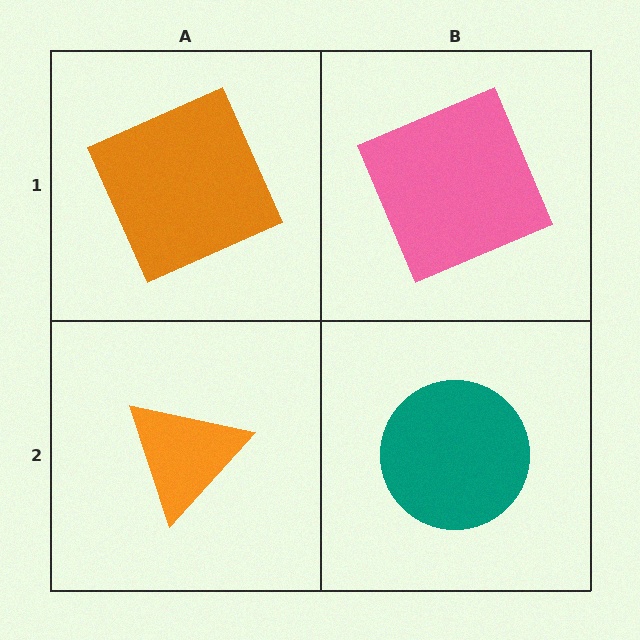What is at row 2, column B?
A teal circle.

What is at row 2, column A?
An orange triangle.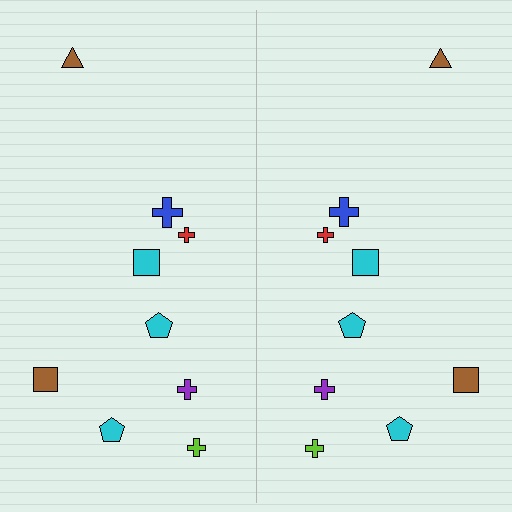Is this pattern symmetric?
Yes, this pattern has bilateral (reflection) symmetry.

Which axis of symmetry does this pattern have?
The pattern has a vertical axis of symmetry running through the center of the image.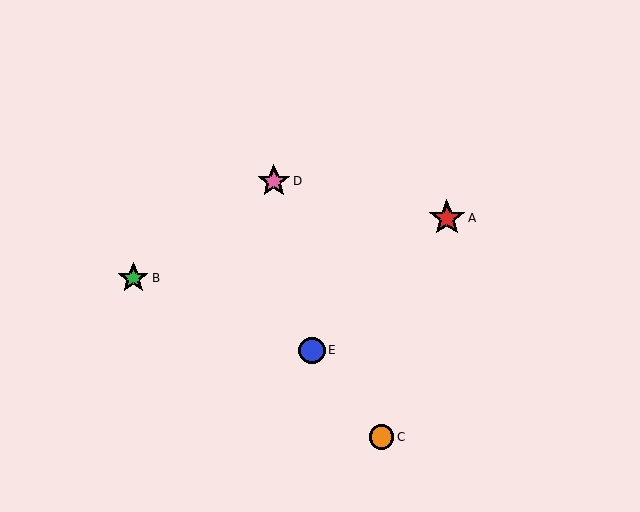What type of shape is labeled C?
Shape C is an orange circle.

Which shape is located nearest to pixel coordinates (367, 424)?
The orange circle (labeled C) at (382, 437) is nearest to that location.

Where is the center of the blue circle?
The center of the blue circle is at (312, 350).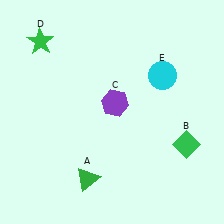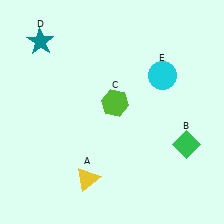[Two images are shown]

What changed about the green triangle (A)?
In Image 1, A is green. In Image 2, it changed to yellow.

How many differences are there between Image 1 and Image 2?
There are 3 differences between the two images.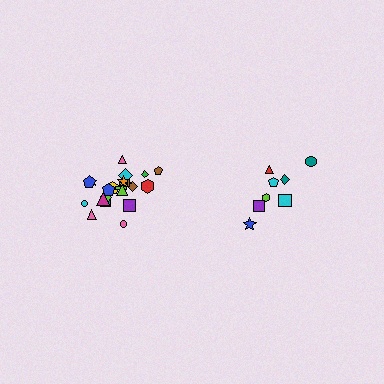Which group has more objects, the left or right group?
The left group.